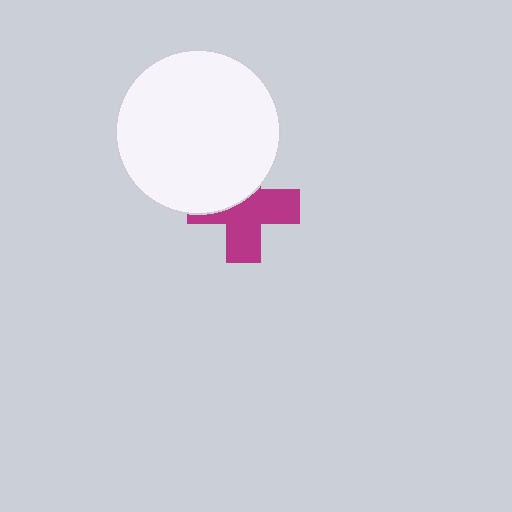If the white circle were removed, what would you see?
You would see the complete magenta cross.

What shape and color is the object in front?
The object in front is a white circle.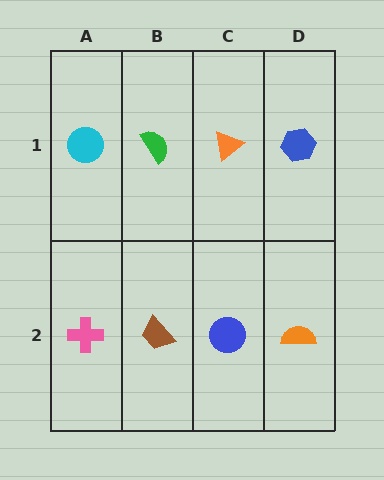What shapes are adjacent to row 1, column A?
A pink cross (row 2, column A), a green semicircle (row 1, column B).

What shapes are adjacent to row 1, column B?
A brown trapezoid (row 2, column B), a cyan circle (row 1, column A), an orange triangle (row 1, column C).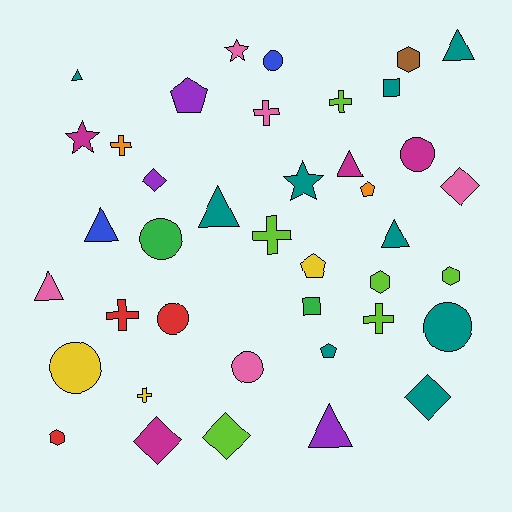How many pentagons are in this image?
There are 4 pentagons.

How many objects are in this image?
There are 40 objects.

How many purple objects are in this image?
There are 3 purple objects.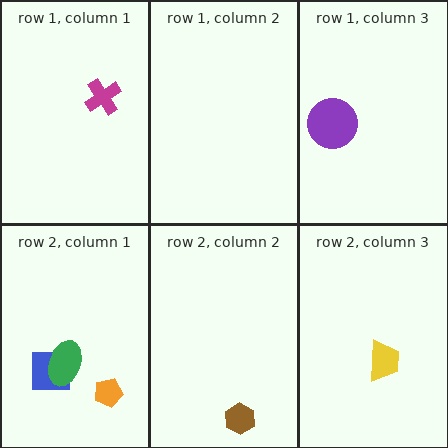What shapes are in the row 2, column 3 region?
The yellow trapezoid.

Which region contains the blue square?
The row 2, column 1 region.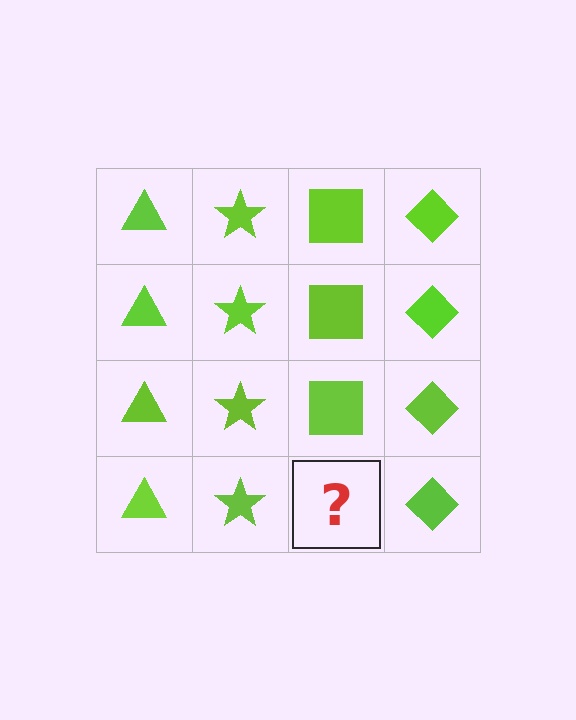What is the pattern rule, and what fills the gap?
The rule is that each column has a consistent shape. The gap should be filled with a lime square.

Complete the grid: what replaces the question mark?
The question mark should be replaced with a lime square.